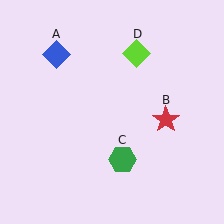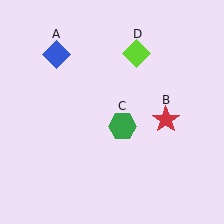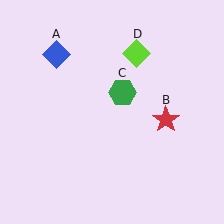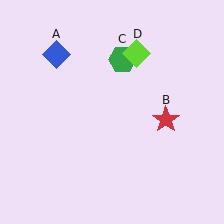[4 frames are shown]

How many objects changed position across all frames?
1 object changed position: green hexagon (object C).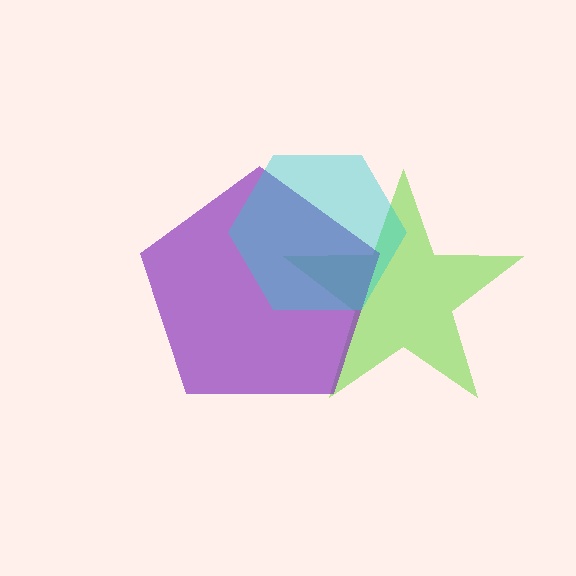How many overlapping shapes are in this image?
There are 3 overlapping shapes in the image.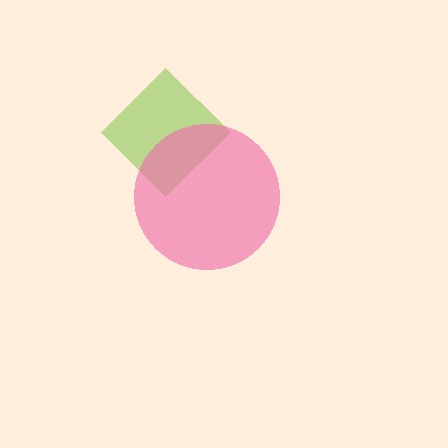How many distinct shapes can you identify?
There are 2 distinct shapes: a lime diamond, a pink circle.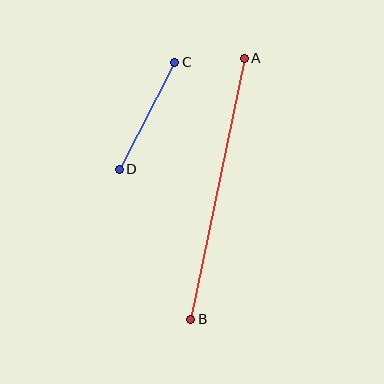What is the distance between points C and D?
The distance is approximately 120 pixels.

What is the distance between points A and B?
The distance is approximately 267 pixels.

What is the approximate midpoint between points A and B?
The midpoint is at approximately (218, 189) pixels.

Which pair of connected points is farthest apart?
Points A and B are farthest apart.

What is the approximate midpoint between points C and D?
The midpoint is at approximately (147, 116) pixels.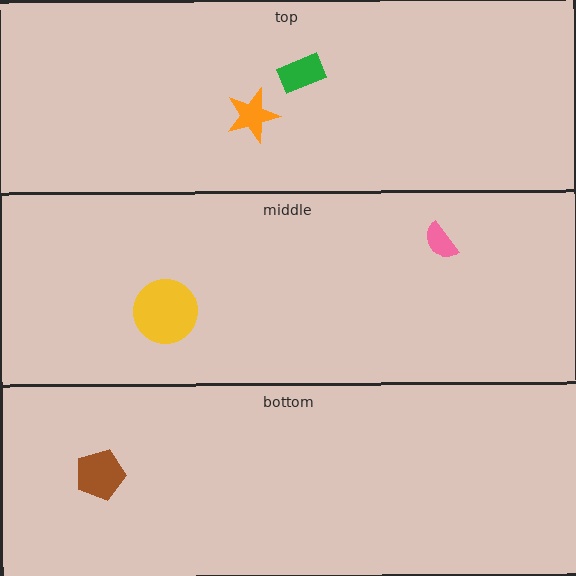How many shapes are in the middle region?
2.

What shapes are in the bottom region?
The brown pentagon.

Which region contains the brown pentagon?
The bottom region.